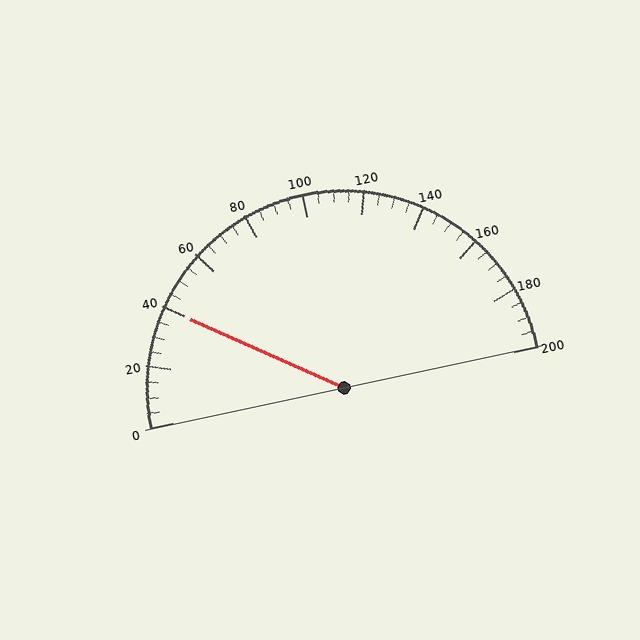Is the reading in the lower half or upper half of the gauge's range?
The reading is in the lower half of the range (0 to 200).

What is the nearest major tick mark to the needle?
The nearest major tick mark is 40.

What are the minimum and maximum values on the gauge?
The gauge ranges from 0 to 200.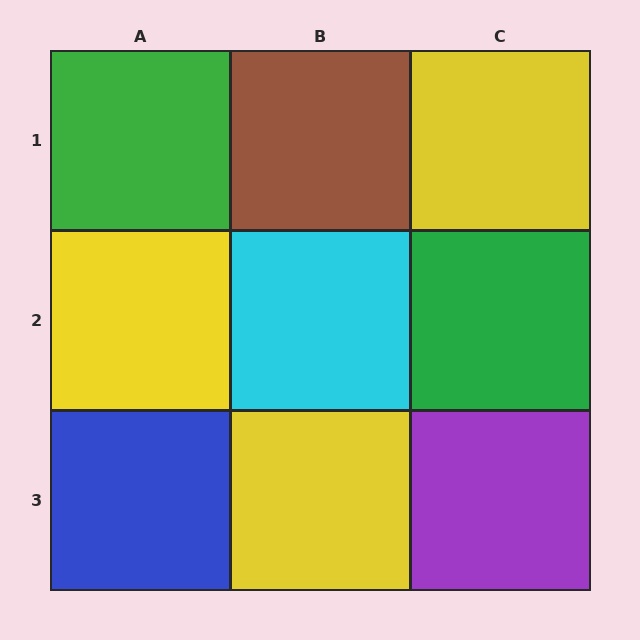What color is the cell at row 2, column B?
Cyan.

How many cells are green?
2 cells are green.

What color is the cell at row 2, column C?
Green.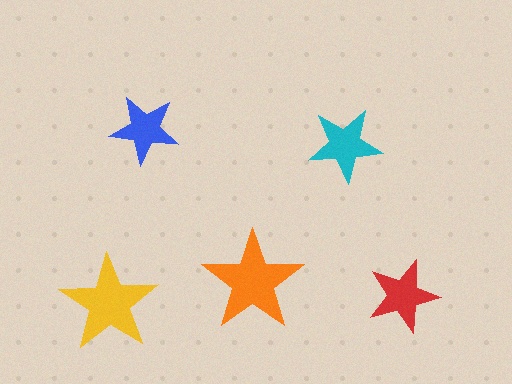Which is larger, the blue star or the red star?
The red one.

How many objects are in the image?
There are 5 objects in the image.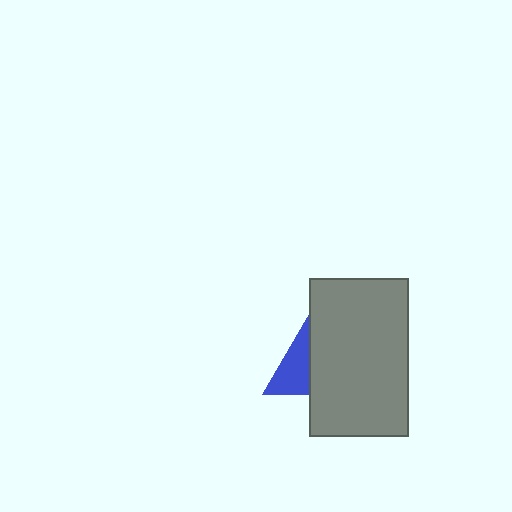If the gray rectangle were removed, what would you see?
You would see the complete blue triangle.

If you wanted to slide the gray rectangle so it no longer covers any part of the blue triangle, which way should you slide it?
Slide it right — that is the most direct way to separate the two shapes.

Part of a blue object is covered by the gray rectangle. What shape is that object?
It is a triangle.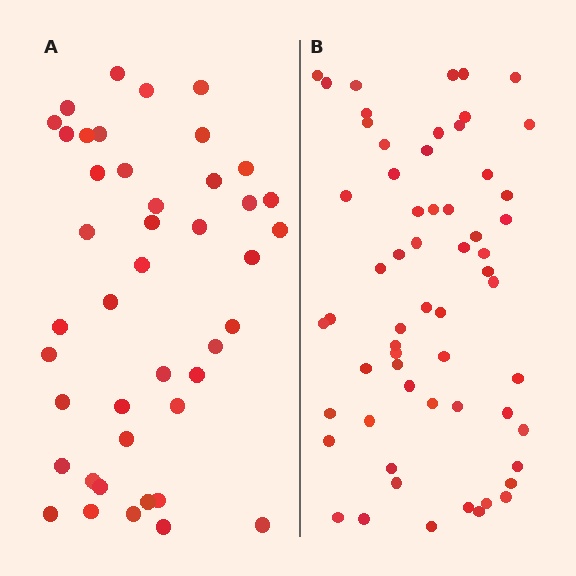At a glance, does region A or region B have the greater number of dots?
Region B (the right region) has more dots.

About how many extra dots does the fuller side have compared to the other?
Region B has approximately 15 more dots than region A.